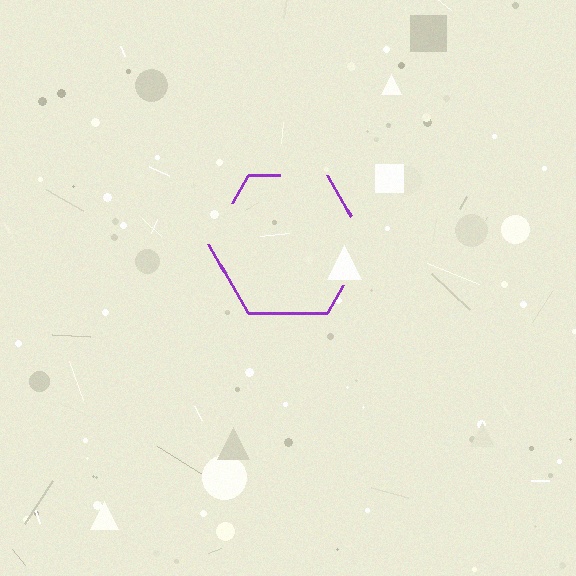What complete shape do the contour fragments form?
The contour fragments form a hexagon.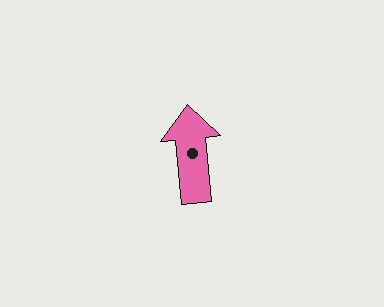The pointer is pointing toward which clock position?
Roughly 12 o'clock.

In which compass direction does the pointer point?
North.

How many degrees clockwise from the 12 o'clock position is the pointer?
Approximately 354 degrees.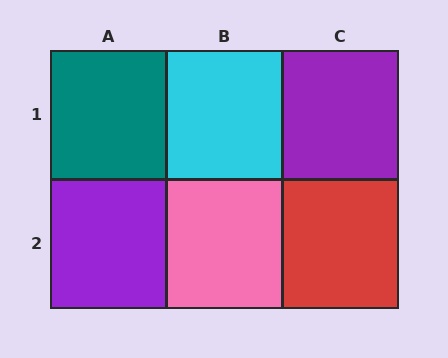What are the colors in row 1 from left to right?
Teal, cyan, purple.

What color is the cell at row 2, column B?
Pink.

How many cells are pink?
1 cell is pink.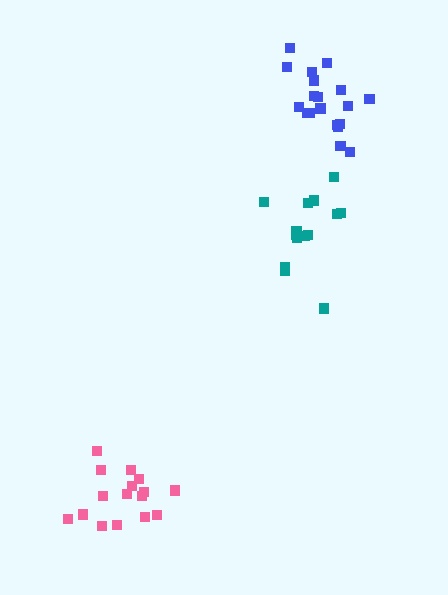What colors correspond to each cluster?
The clusters are colored: pink, teal, blue.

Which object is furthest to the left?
The pink cluster is leftmost.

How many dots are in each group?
Group 1: 16 dots, Group 2: 14 dots, Group 3: 19 dots (49 total).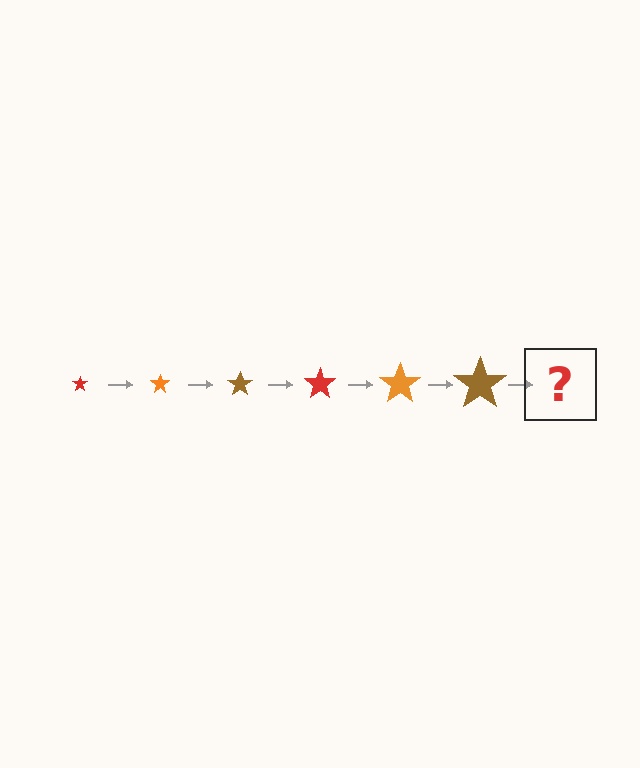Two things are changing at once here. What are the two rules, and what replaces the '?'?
The two rules are that the star grows larger each step and the color cycles through red, orange, and brown. The '?' should be a red star, larger than the previous one.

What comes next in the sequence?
The next element should be a red star, larger than the previous one.